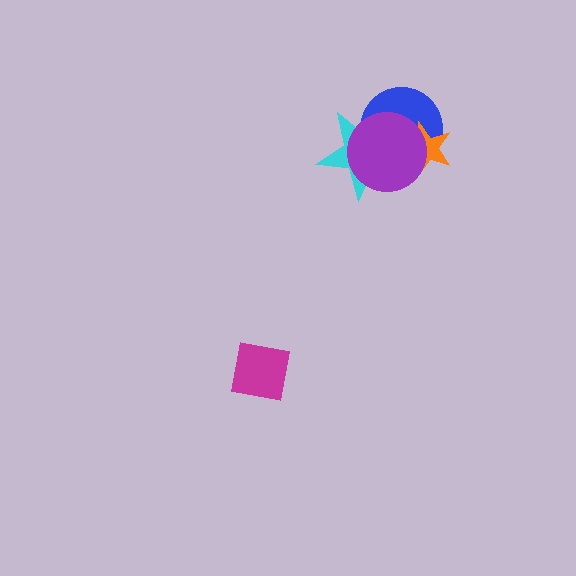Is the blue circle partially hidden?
Yes, it is partially covered by another shape.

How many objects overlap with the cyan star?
3 objects overlap with the cyan star.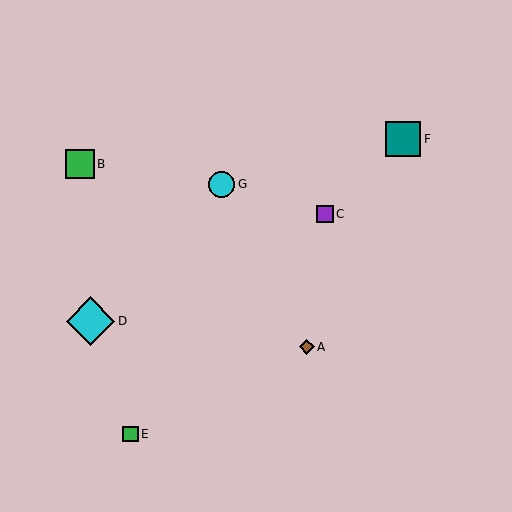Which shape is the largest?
The cyan diamond (labeled D) is the largest.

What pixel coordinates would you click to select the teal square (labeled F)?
Click at (403, 139) to select the teal square F.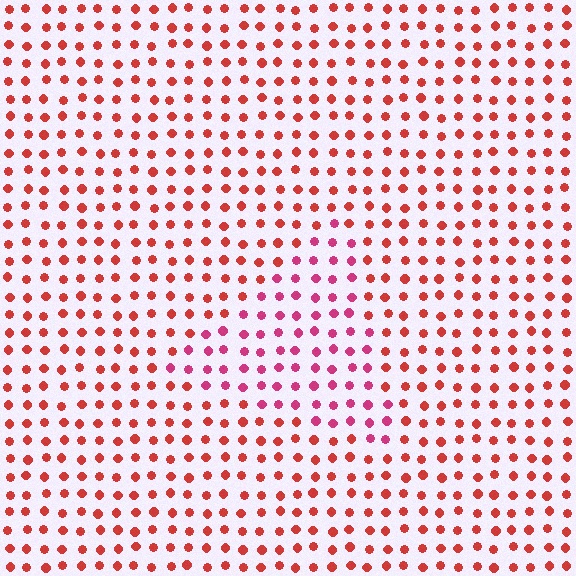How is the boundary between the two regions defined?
The boundary is defined purely by a slight shift in hue (about 30 degrees). Spacing, size, and orientation are identical on both sides.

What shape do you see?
I see a triangle.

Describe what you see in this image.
The image is filled with small red elements in a uniform arrangement. A triangle-shaped region is visible where the elements are tinted to a slightly different hue, forming a subtle color boundary.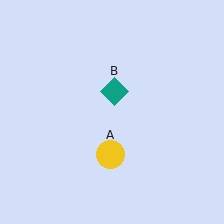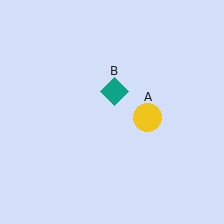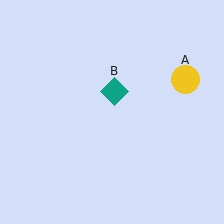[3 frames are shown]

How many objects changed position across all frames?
1 object changed position: yellow circle (object A).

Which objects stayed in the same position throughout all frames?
Teal diamond (object B) remained stationary.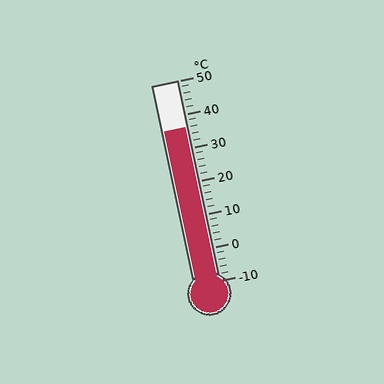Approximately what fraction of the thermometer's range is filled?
The thermometer is filled to approximately 75% of its range.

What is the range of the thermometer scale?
The thermometer scale ranges from -10°C to 50°C.